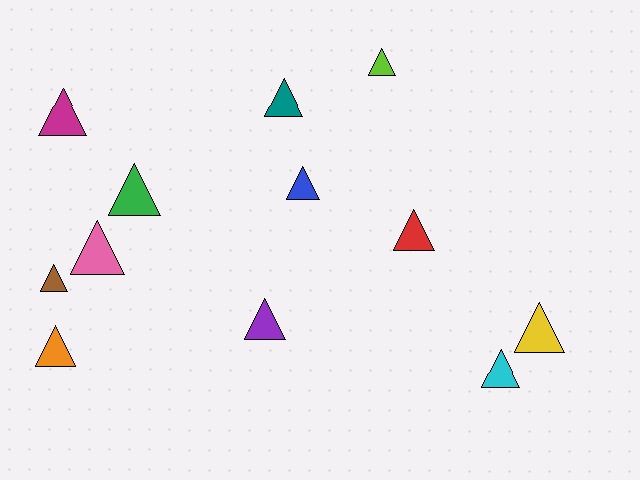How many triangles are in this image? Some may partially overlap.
There are 12 triangles.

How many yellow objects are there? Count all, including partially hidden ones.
There is 1 yellow object.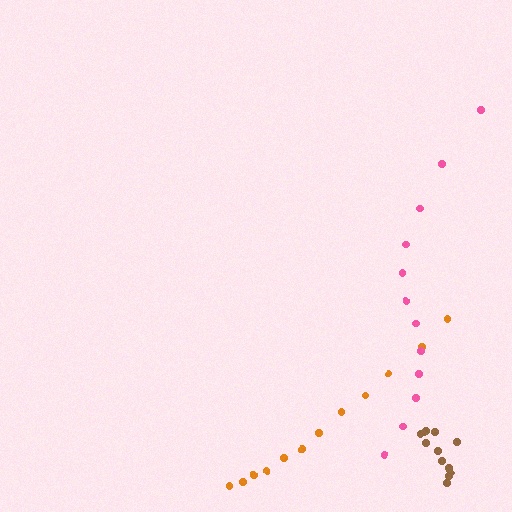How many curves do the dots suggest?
There are 3 distinct paths.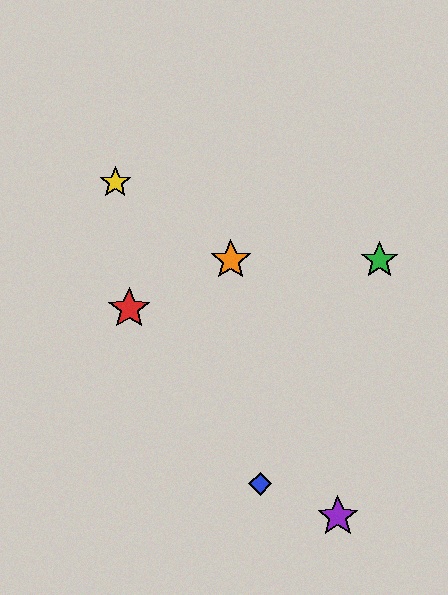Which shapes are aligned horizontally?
The green star, the orange star are aligned horizontally.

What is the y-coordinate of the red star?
The red star is at y≈309.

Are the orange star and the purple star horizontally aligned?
No, the orange star is at y≈260 and the purple star is at y≈516.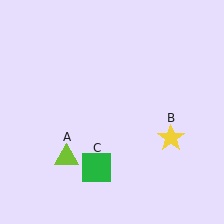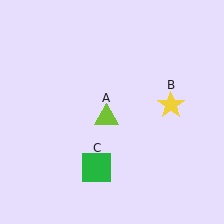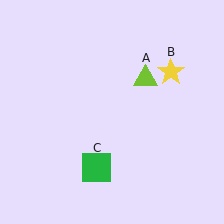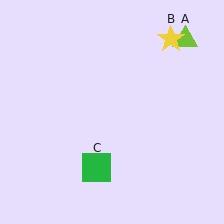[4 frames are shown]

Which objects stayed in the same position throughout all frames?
Green square (object C) remained stationary.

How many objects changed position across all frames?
2 objects changed position: lime triangle (object A), yellow star (object B).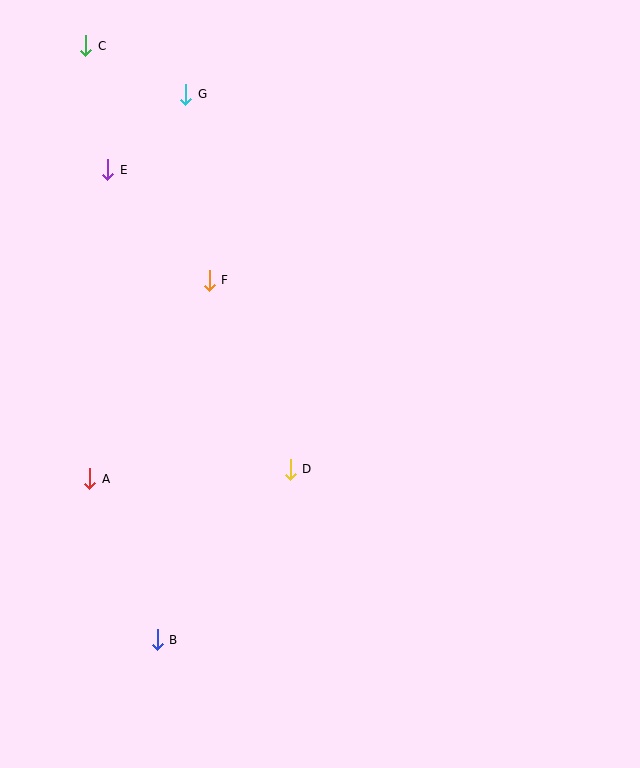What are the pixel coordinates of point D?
Point D is at (290, 469).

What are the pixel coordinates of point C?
Point C is at (86, 46).